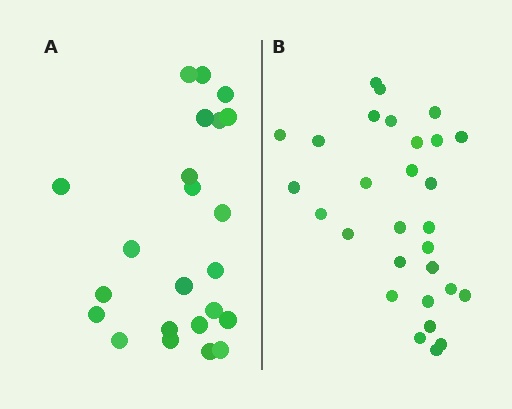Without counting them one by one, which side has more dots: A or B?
Region B (the right region) has more dots.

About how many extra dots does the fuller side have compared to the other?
Region B has about 6 more dots than region A.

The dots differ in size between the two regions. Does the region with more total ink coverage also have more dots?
No. Region A has more total ink coverage because its dots are larger, but region B actually contains more individual dots. Total area can be misleading — the number of items is what matters here.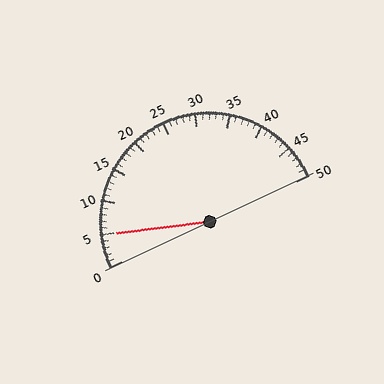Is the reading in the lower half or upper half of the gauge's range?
The reading is in the lower half of the range (0 to 50).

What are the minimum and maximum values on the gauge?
The gauge ranges from 0 to 50.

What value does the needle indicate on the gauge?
The needle indicates approximately 5.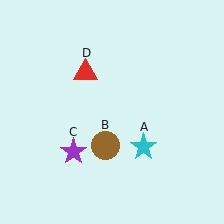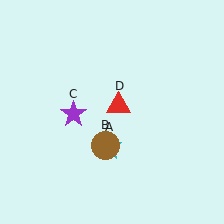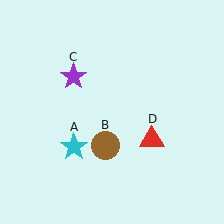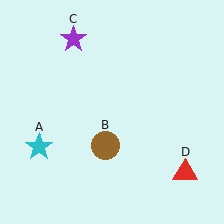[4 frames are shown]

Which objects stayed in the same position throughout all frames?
Brown circle (object B) remained stationary.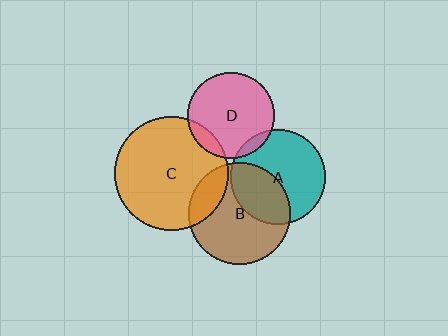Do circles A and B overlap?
Yes.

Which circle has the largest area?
Circle C (orange).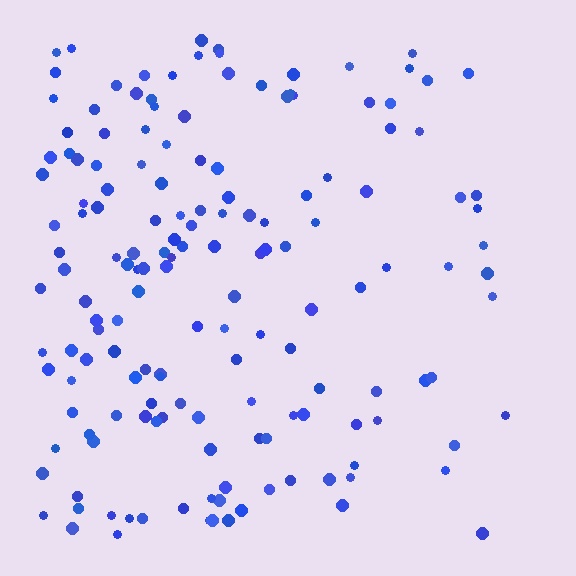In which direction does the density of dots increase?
From right to left, with the left side densest.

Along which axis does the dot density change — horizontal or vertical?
Horizontal.